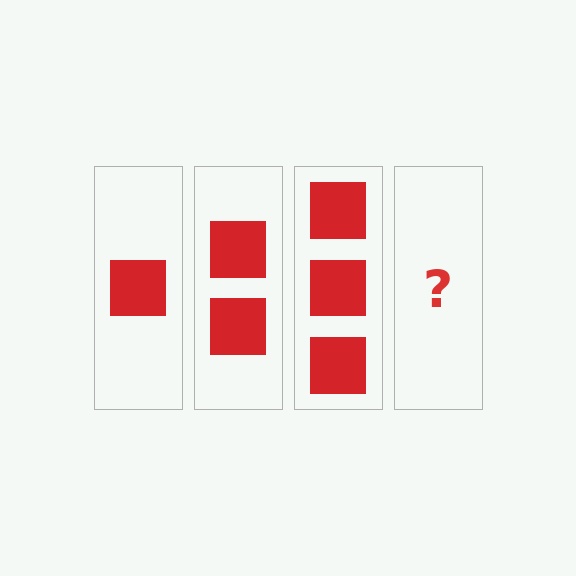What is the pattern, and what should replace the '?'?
The pattern is that each step adds one more square. The '?' should be 4 squares.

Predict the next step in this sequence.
The next step is 4 squares.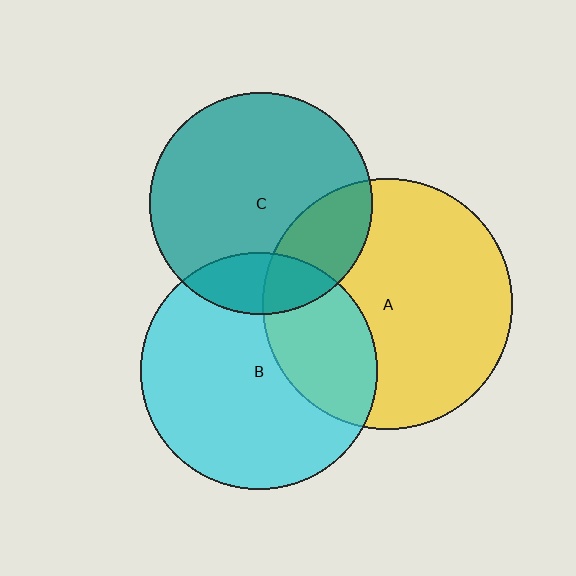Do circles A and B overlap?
Yes.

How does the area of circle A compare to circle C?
Approximately 1.3 times.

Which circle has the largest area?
Circle A (yellow).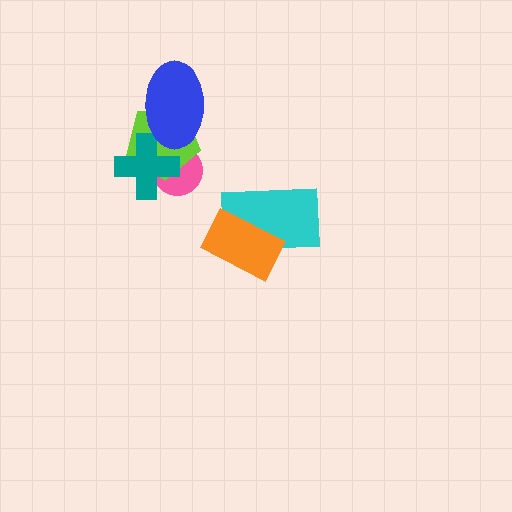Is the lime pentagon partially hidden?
Yes, it is partially covered by another shape.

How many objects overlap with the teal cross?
3 objects overlap with the teal cross.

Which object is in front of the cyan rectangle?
The orange rectangle is in front of the cyan rectangle.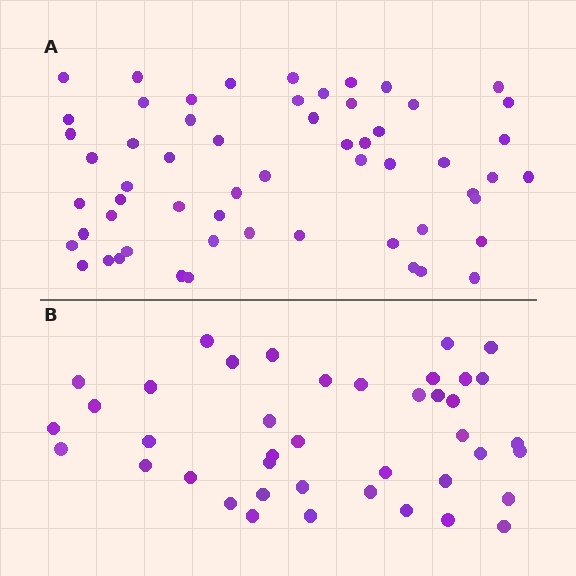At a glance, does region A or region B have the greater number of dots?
Region A (the top region) has more dots.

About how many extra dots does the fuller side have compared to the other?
Region A has approximately 15 more dots than region B.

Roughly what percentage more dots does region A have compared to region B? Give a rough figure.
About 40% more.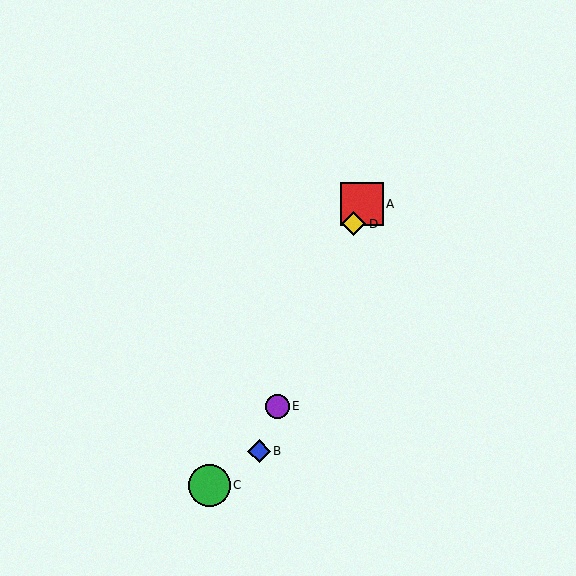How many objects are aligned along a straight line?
4 objects (A, B, D, E) are aligned along a straight line.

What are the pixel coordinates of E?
Object E is at (278, 406).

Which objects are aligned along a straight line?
Objects A, B, D, E are aligned along a straight line.